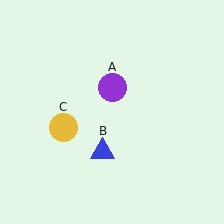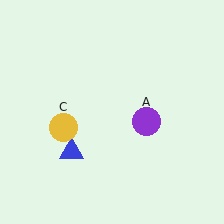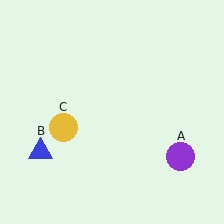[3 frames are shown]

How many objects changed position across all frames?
2 objects changed position: purple circle (object A), blue triangle (object B).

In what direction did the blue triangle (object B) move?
The blue triangle (object B) moved left.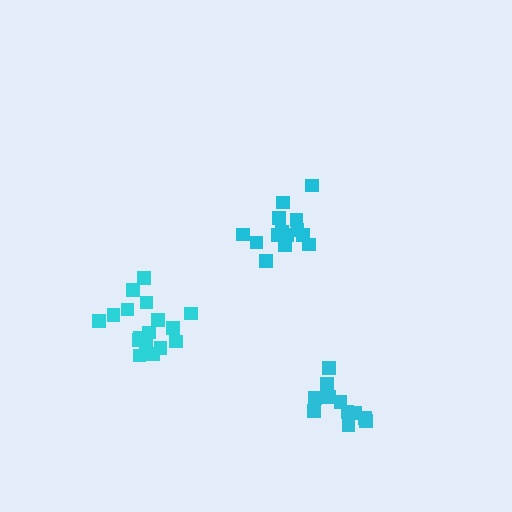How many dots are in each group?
Group 1: 17 dots, Group 2: 14 dots, Group 3: 11 dots (42 total).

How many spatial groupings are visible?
There are 3 spatial groupings.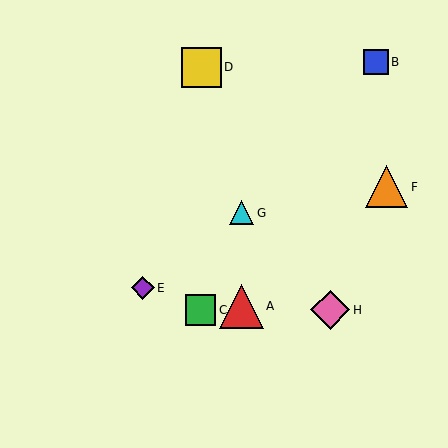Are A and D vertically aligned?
No, A is at x≈241 and D is at x≈201.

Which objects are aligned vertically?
Objects A, G are aligned vertically.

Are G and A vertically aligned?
Yes, both are at x≈241.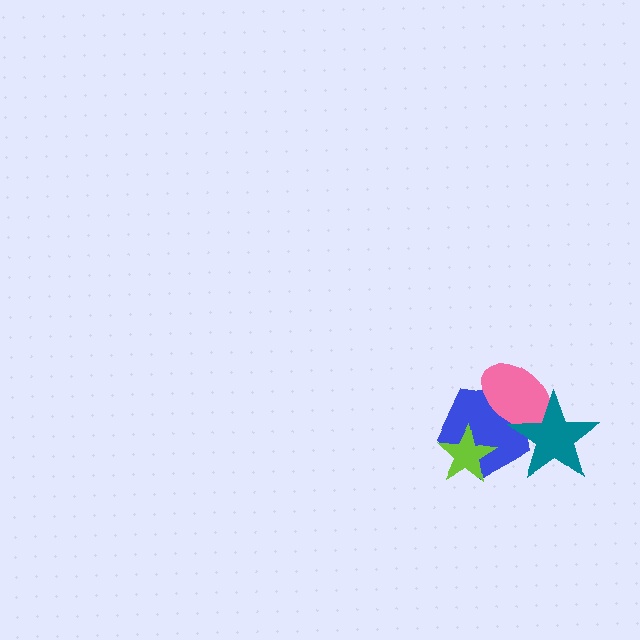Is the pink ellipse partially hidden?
Yes, it is partially covered by another shape.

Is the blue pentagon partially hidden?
Yes, it is partially covered by another shape.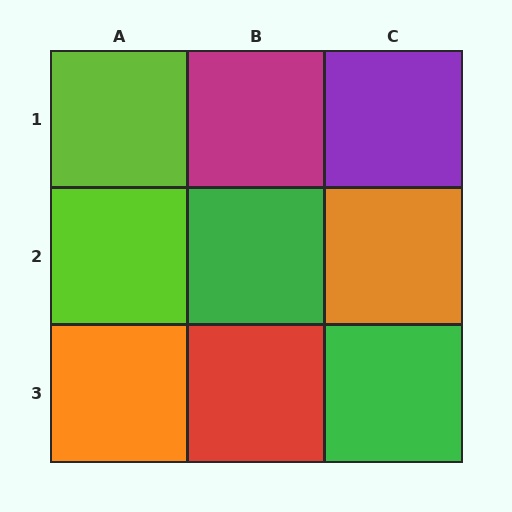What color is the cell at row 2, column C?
Orange.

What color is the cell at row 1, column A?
Lime.